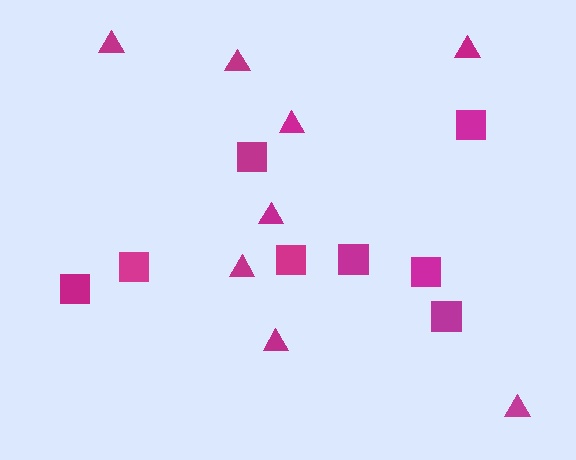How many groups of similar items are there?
There are 2 groups: one group of squares (8) and one group of triangles (8).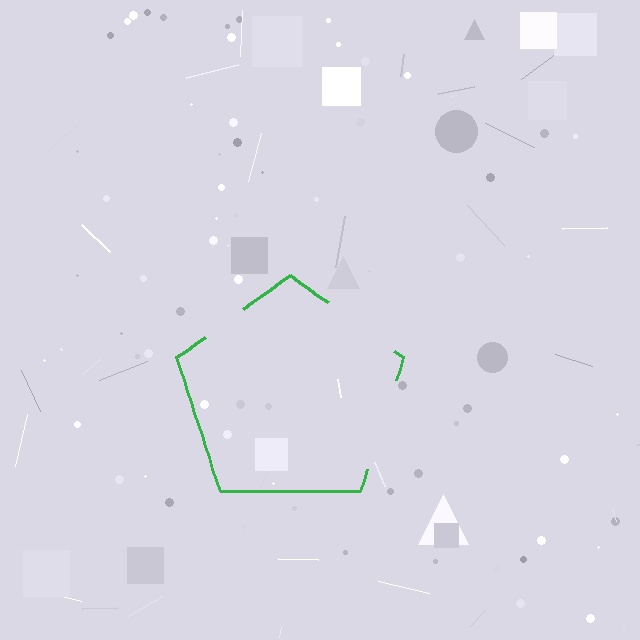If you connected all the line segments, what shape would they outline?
They would outline a pentagon.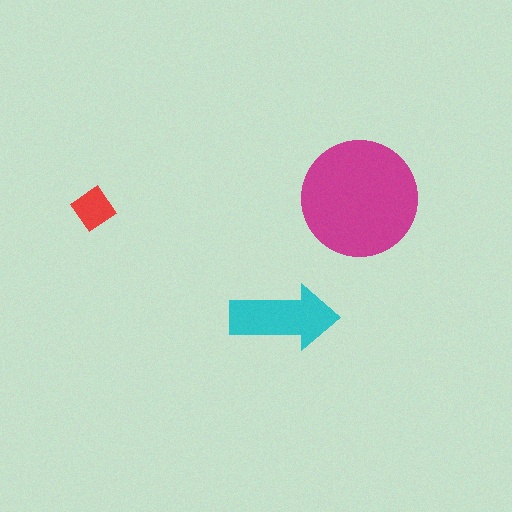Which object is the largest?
The magenta circle.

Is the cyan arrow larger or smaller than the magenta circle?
Smaller.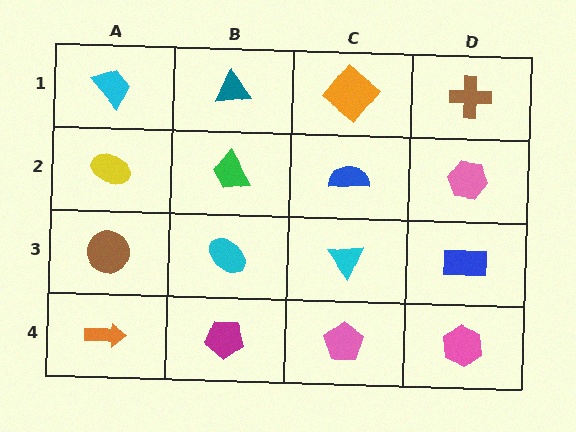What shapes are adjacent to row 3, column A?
A yellow ellipse (row 2, column A), an orange arrow (row 4, column A), a cyan ellipse (row 3, column B).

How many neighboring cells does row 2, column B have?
4.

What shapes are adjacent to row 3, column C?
A blue semicircle (row 2, column C), a pink pentagon (row 4, column C), a cyan ellipse (row 3, column B), a blue rectangle (row 3, column D).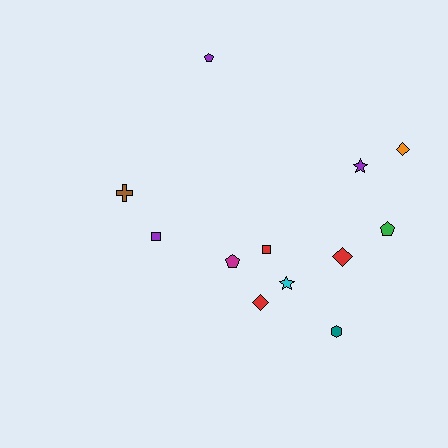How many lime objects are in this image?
There are no lime objects.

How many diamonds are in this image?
There are 3 diamonds.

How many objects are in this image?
There are 12 objects.